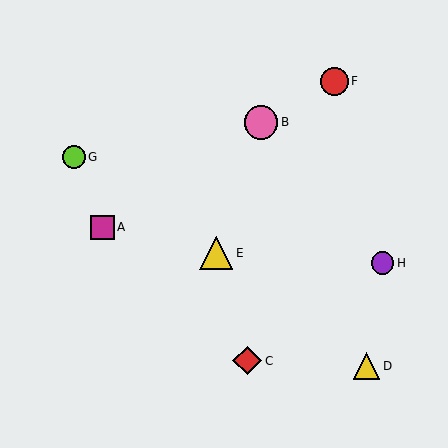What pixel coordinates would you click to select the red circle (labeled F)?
Click at (334, 81) to select the red circle F.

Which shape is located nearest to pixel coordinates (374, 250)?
The purple circle (labeled H) at (382, 263) is nearest to that location.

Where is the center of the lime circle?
The center of the lime circle is at (74, 157).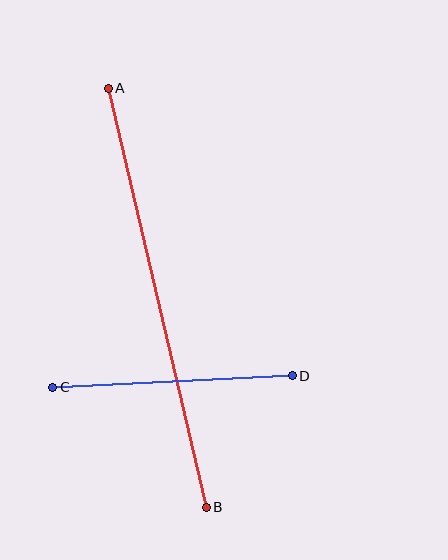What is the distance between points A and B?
The distance is approximately 430 pixels.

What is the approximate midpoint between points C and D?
The midpoint is at approximately (173, 381) pixels.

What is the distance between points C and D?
The distance is approximately 240 pixels.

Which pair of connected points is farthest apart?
Points A and B are farthest apart.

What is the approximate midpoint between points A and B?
The midpoint is at approximately (157, 298) pixels.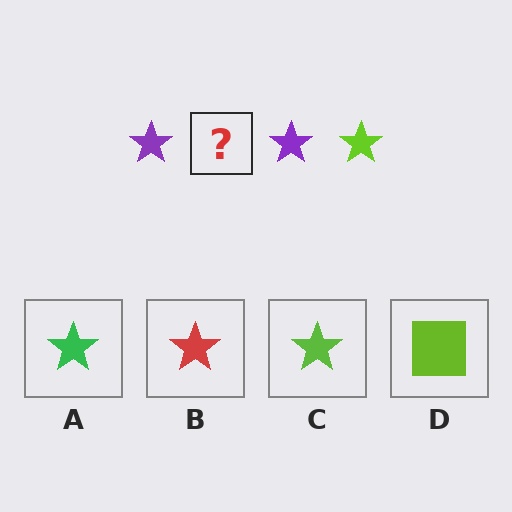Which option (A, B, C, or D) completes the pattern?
C.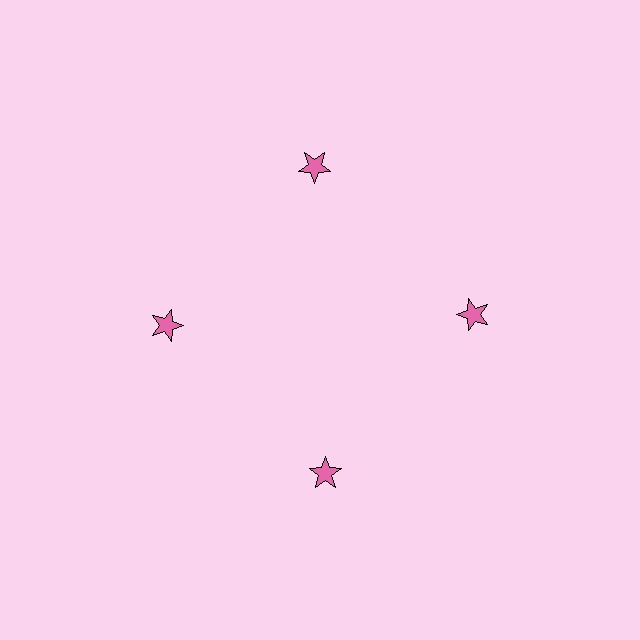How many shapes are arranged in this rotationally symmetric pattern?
There are 4 shapes, arranged in 4 groups of 1.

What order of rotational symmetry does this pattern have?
This pattern has 4-fold rotational symmetry.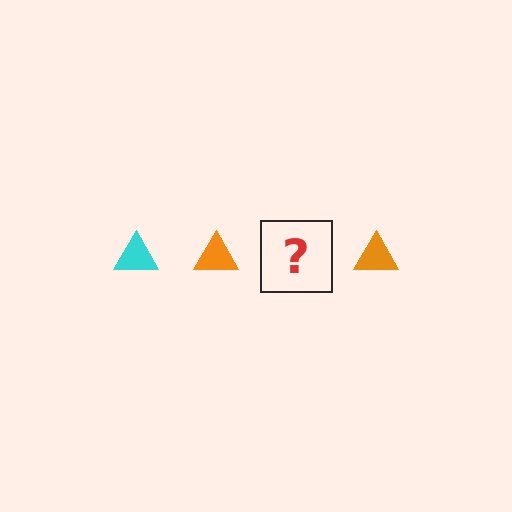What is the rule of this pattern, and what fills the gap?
The rule is that the pattern cycles through cyan, orange triangles. The gap should be filled with a cyan triangle.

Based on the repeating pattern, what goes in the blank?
The blank should be a cyan triangle.